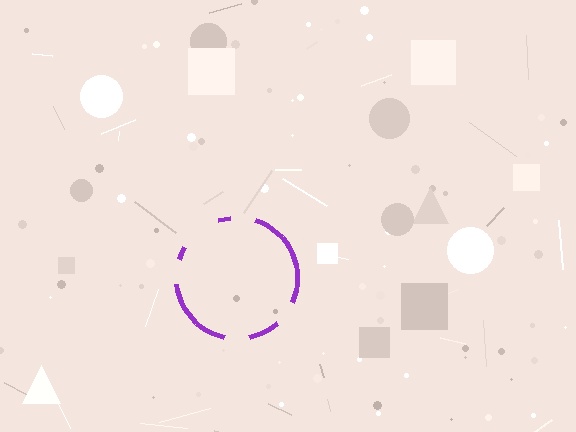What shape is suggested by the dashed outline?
The dashed outline suggests a circle.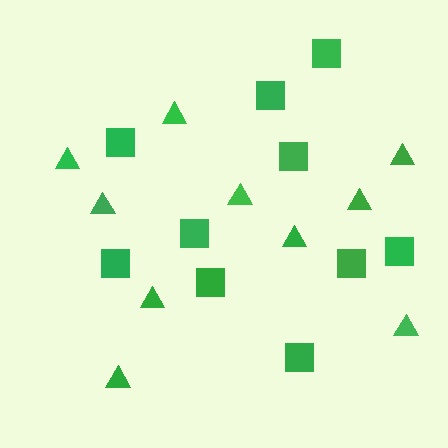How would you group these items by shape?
There are 2 groups: one group of squares (10) and one group of triangles (10).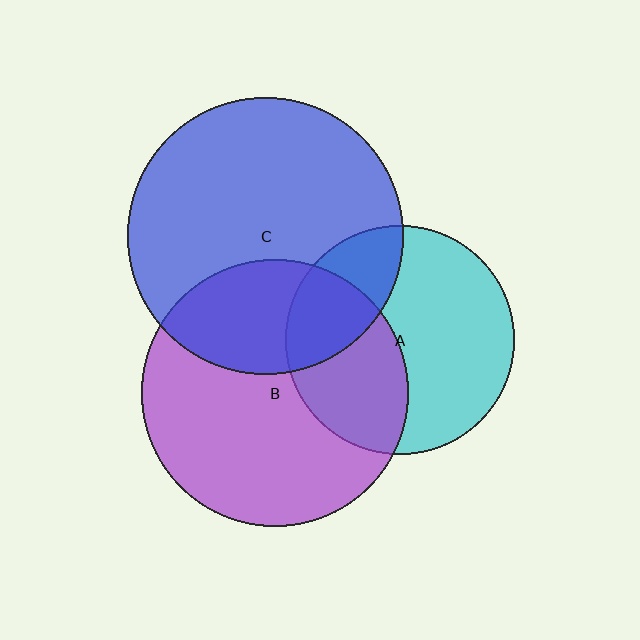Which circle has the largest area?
Circle C (blue).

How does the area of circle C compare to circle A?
Approximately 1.5 times.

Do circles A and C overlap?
Yes.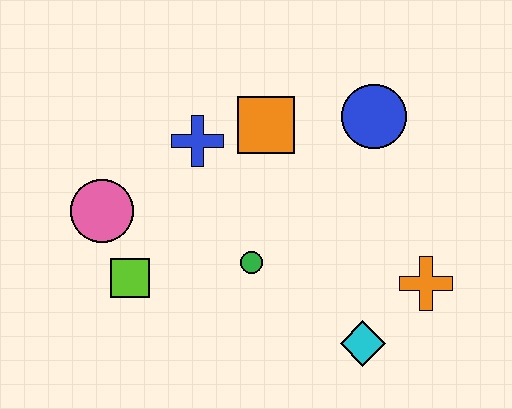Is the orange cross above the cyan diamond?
Yes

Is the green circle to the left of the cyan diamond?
Yes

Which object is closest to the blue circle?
The orange square is closest to the blue circle.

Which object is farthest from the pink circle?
The orange cross is farthest from the pink circle.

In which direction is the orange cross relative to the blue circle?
The orange cross is below the blue circle.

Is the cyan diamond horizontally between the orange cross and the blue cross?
Yes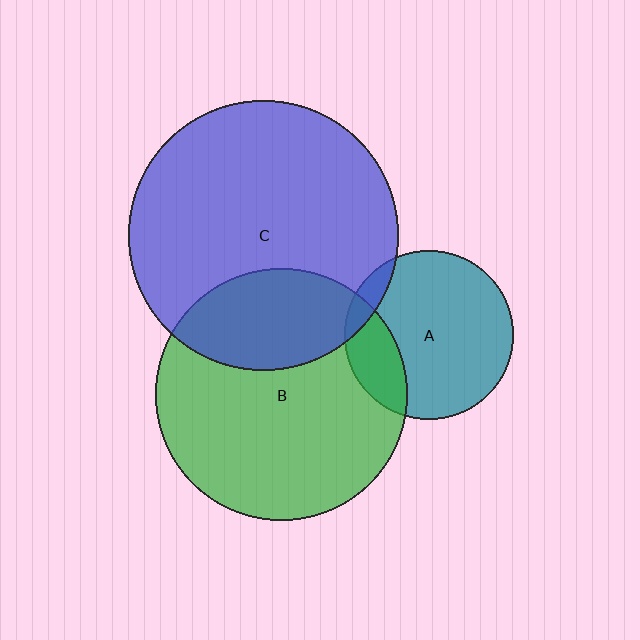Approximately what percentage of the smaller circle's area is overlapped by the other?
Approximately 20%.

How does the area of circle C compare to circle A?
Approximately 2.6 times.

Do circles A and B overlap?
Yes.